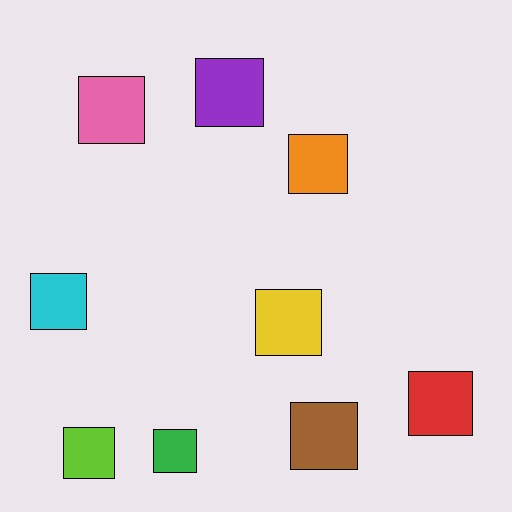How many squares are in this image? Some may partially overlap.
There are 9 squares.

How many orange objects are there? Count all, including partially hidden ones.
There is 1 orange object.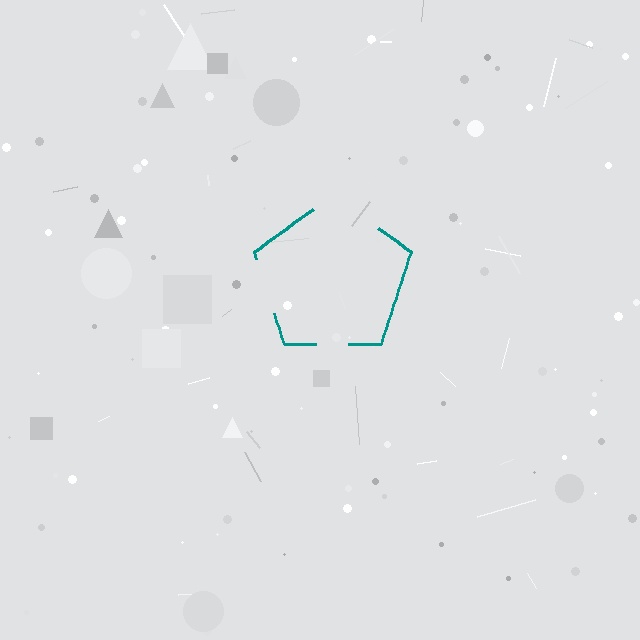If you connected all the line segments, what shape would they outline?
They would outline a pentagon.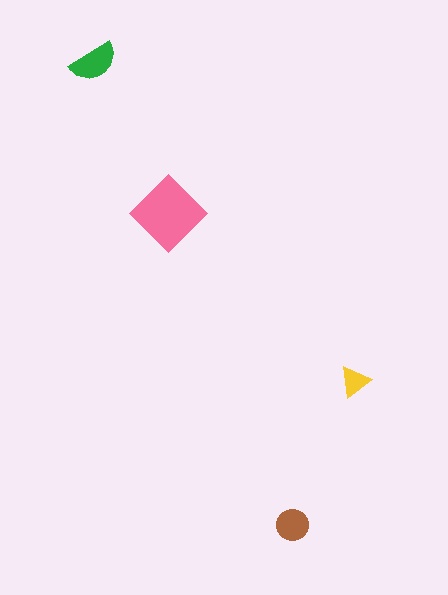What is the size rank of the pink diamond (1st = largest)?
1st.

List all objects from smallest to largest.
The yellow triangle, the brown circle, the green semicircle, the pink diamond.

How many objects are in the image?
There are 4 objects in the image.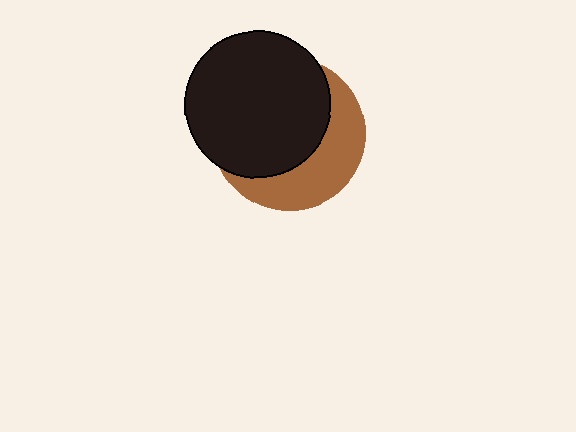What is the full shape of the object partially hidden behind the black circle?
The partially hidden object is a brown circle.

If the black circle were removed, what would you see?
You would see the complete brown circle.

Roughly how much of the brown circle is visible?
A small part of it is visible (roughly 38%).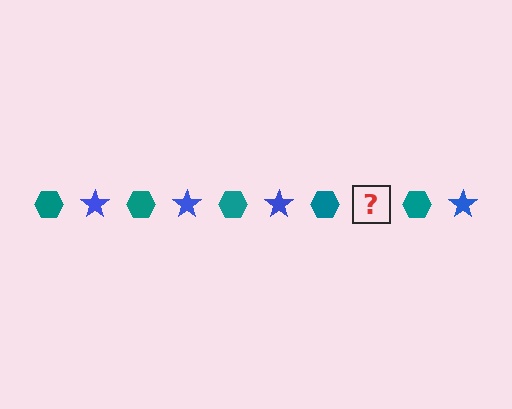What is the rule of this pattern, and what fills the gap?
The rule is that the pattern alternates between teal hexagon and blue star. The gap should be filled with a blue star.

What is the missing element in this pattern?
The missing element is a blue star.